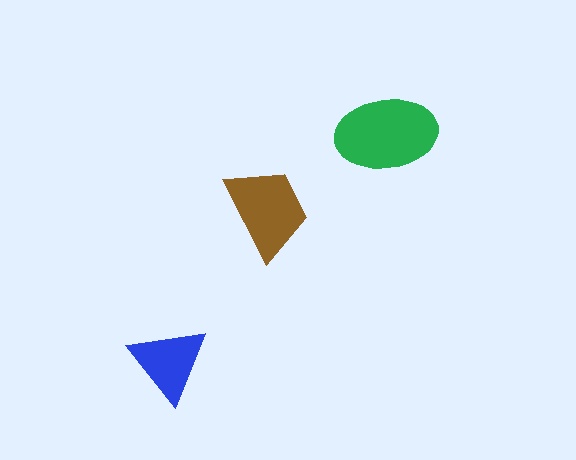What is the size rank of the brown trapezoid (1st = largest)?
2nd.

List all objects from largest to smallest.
The green ellipse, the brown trapezoid, the blue triangle.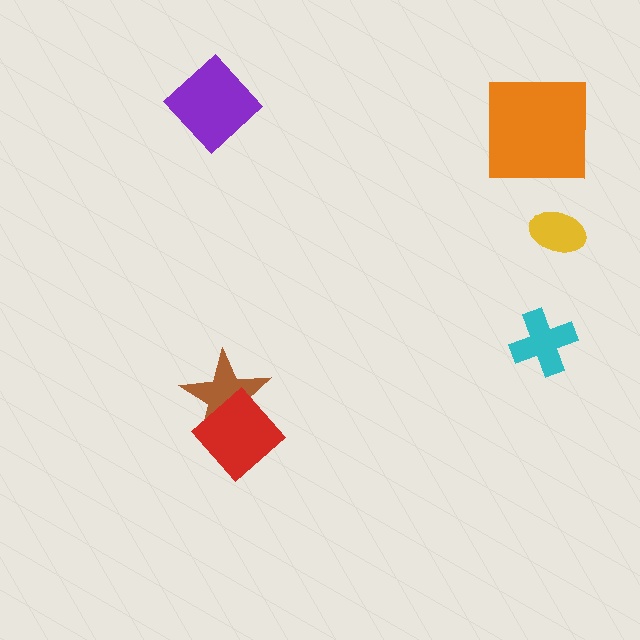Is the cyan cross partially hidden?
No, no other shape covers it.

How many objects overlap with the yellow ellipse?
0 objects overlap with the yellow ellipse.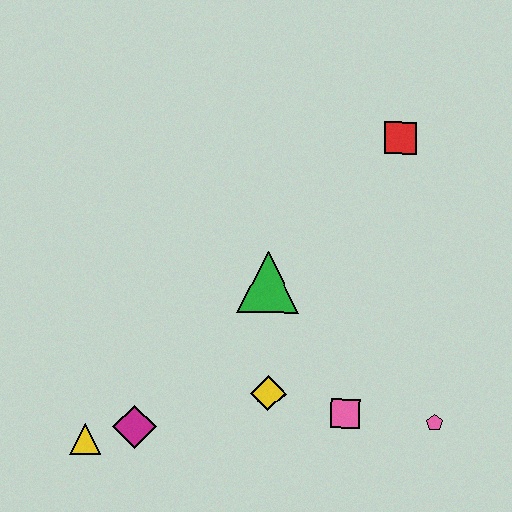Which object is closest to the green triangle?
The yellow diamond is closest to the green triangle.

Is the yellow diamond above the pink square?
Yes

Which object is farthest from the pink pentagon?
The yellow triangle is farthest from the pink pentagon.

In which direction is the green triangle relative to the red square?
The green triangle is below the red square.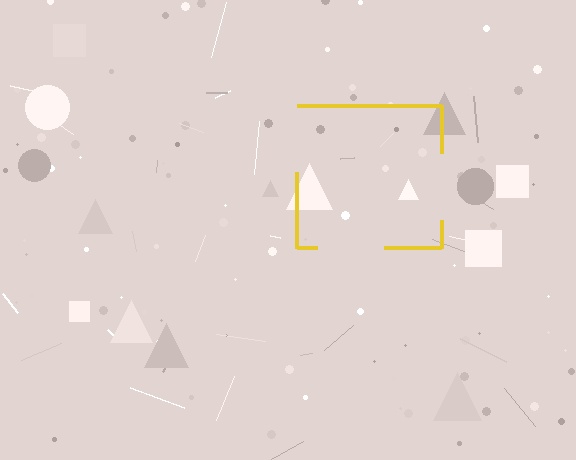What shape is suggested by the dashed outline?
The dashed outline suggests a square.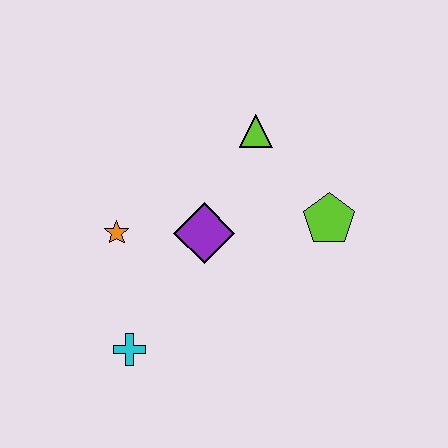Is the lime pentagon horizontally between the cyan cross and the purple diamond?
No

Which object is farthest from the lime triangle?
The cyan cross is farthest from the lime triangle.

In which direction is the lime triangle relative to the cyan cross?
The lime triangle is above the cyan cross.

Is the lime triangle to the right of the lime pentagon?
No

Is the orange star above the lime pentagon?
No